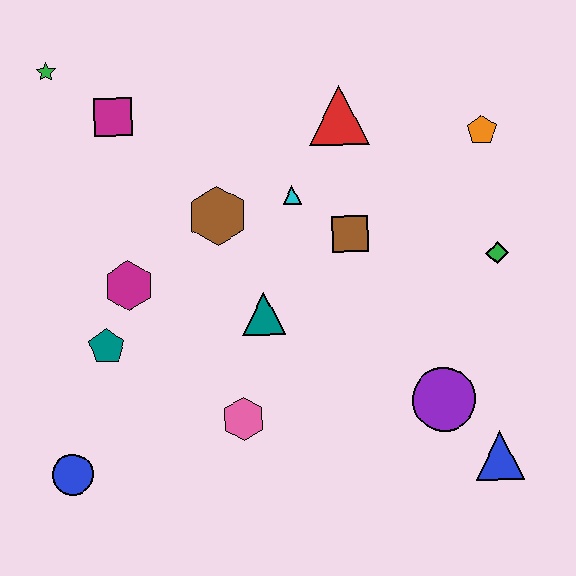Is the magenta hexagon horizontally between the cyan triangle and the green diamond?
No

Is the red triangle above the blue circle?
Yes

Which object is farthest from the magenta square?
The blue triangle is farthest from the magenta square.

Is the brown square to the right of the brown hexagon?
Yes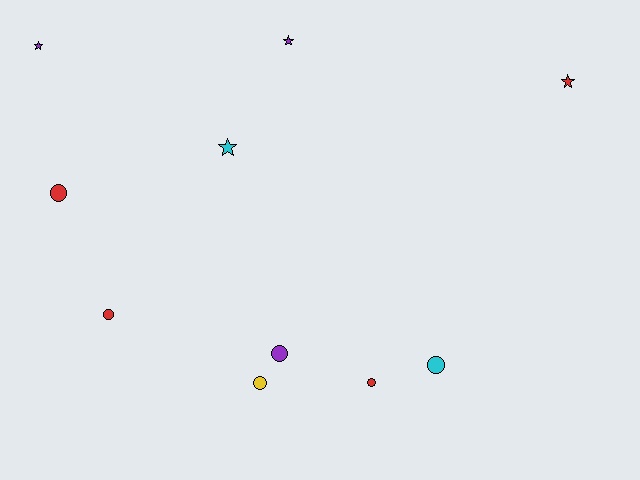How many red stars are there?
There is 1 red star.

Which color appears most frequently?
Red, with 4 objects.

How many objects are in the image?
There are 10 objects.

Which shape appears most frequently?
Circle, with 6 objects.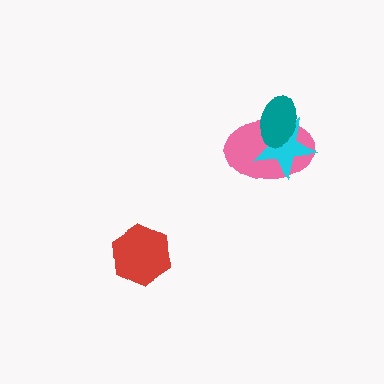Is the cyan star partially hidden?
Yes, it is partially covered by another shape.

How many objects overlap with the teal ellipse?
2 objects overlap with the teal ellipse.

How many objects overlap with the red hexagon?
0 objects overlap with the red hexagon.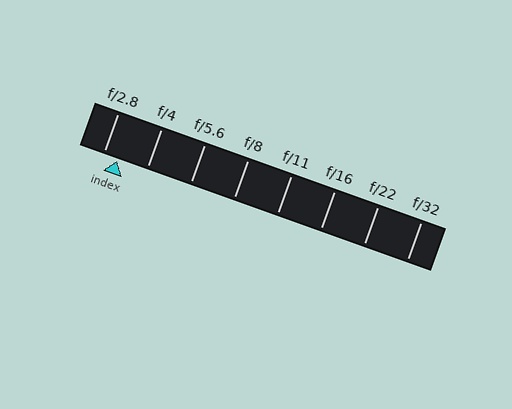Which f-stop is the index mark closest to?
The index mark is closest to f/2.8.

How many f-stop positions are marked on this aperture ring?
There are 8 f-stop positions marked.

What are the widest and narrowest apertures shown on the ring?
The widest aperture shown is f/2.8 and the narrowest is f/32.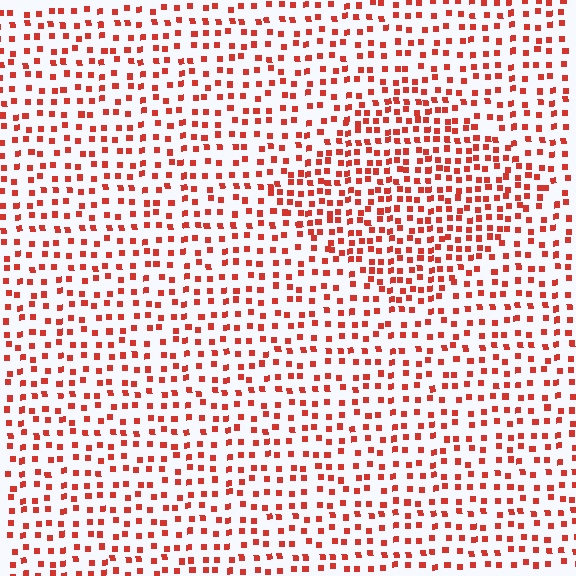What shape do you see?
I see a diamond.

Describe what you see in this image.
The image contains small red elements arranged at two different densities. A diamond-shaped region is visible where the elements are more densely packed than the surrounding area.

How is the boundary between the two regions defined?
The boundary is defined by a change in element density (approximately 1.7x ratio). All elements are the same color, size, and shape.